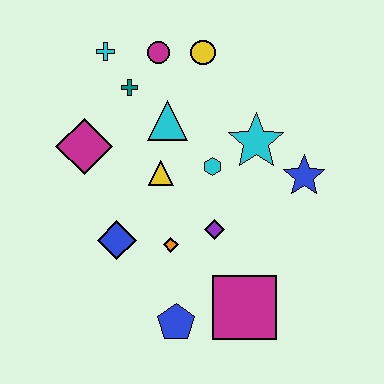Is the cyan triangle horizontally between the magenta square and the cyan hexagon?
No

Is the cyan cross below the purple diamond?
No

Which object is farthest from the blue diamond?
The yellow circle is farthest from the blue diamond.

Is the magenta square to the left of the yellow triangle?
No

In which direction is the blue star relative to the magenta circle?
The blue star is to the right of the magenta circle.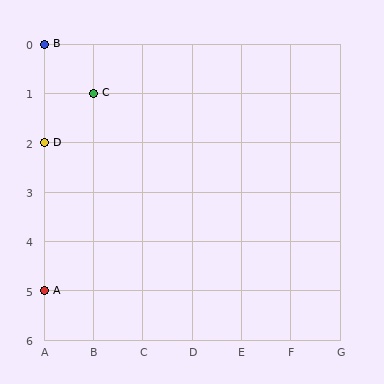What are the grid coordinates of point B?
Point B is at grid coordinates (A, 0).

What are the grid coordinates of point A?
Point A is at grid coordinates (A, 5).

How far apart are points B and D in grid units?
Points B and D are 2 rows apart.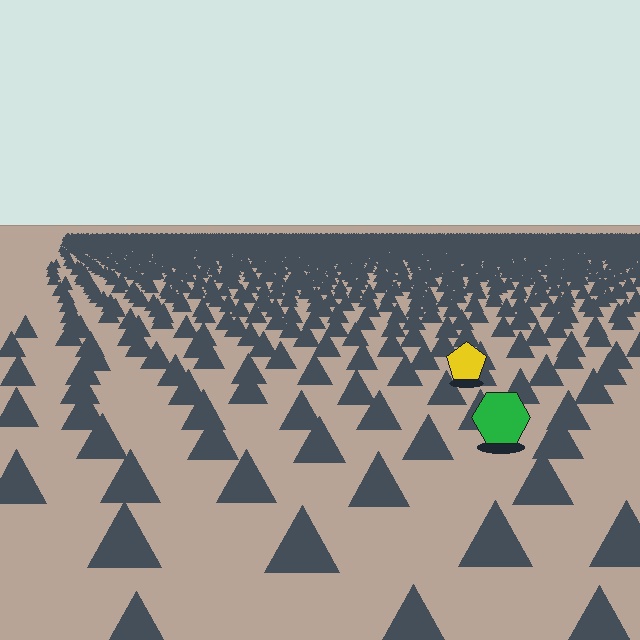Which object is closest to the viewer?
The green hexagon is closest. The texture marks near it are larger and more spread out.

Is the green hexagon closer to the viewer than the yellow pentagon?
Yes. The green hexagon is closer — you can tell from the texture gradient: the ground texture is coarser near it.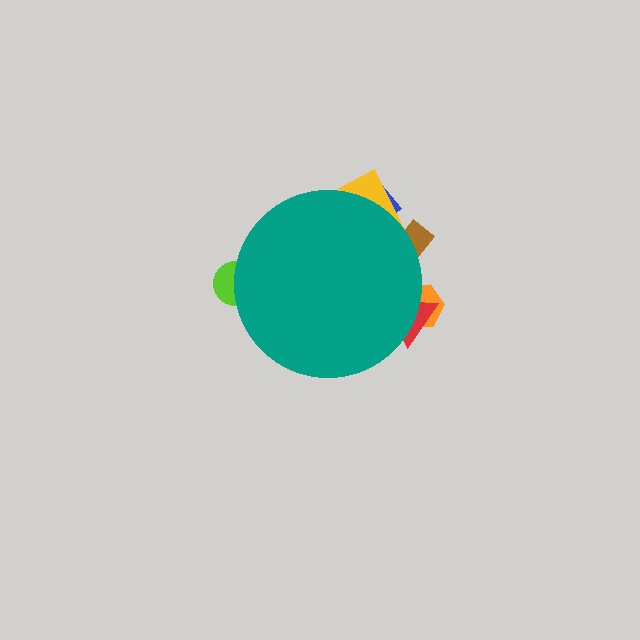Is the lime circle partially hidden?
Yes, the lime circle is partially hidden behind the teal circle.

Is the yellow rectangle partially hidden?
Yes, the yellow rectangle is partially hidden behind the teal circle.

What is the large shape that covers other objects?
A teal circle.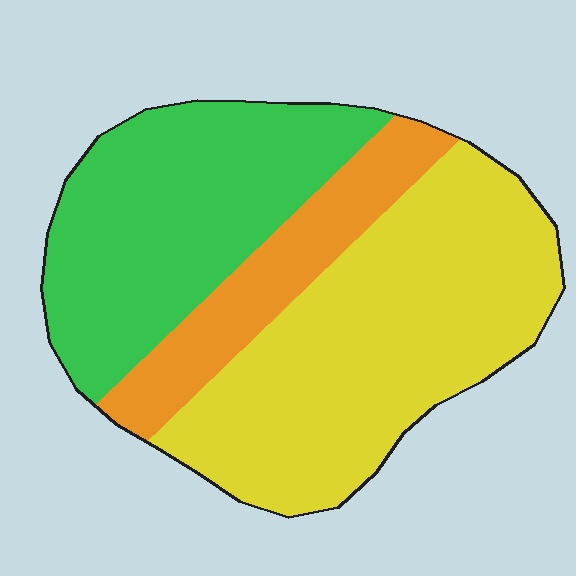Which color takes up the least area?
Orange, at roughly 15%.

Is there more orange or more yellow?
Yellow.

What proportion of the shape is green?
Green takes up about one third (1/3) of the shape.